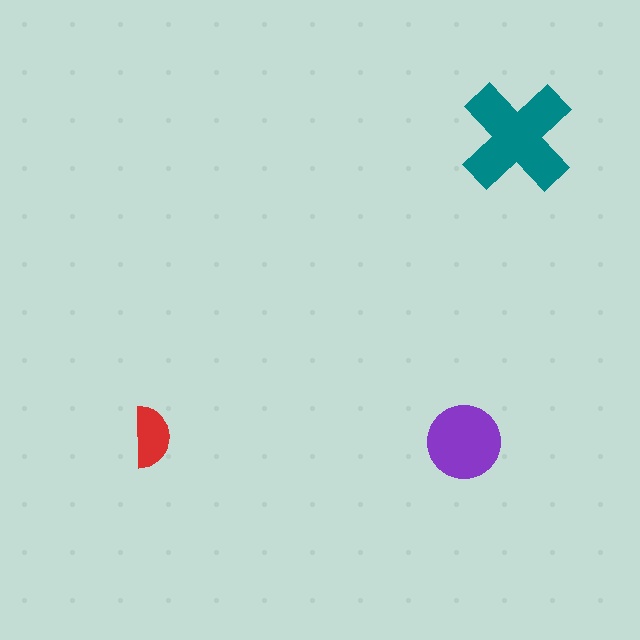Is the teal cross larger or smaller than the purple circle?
Larger.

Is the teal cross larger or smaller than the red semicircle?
Larger.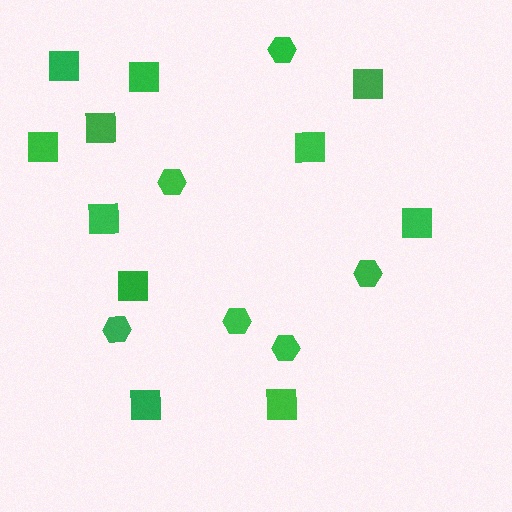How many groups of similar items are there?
There are 2 groups: one group of hexagons (6) and one group of squares (11).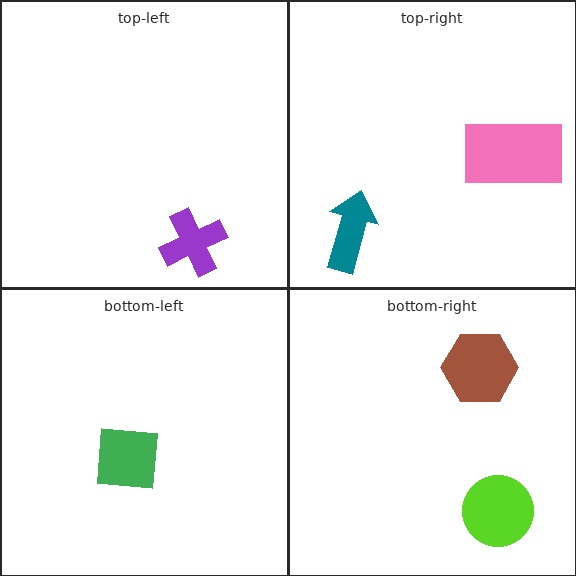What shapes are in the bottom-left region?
The green square.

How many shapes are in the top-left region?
1.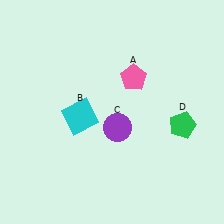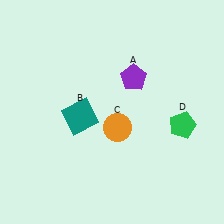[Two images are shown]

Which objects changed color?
A changed from pink to purple. B changed from cyan to teal. C changed from purple to orange.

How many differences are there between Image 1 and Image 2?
There are 3 differences between the two images.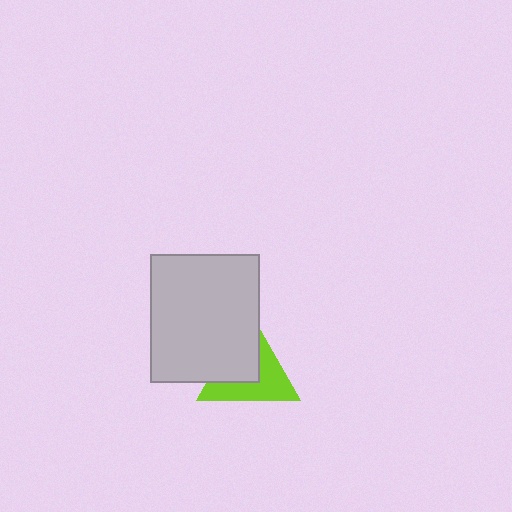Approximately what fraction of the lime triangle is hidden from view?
Roughly 47% of the lime triangle is hidden behind the light gray rectangle.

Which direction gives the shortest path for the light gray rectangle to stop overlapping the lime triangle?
Moving toward the upper-left gives the shortest separation.